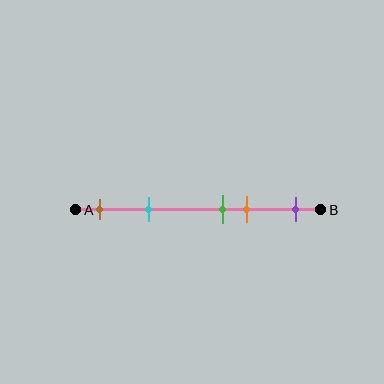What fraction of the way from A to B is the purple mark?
The purple mark is approximately 90% (0.9) of the way from A to B.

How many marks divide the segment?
There are 5 marks dividing the segment.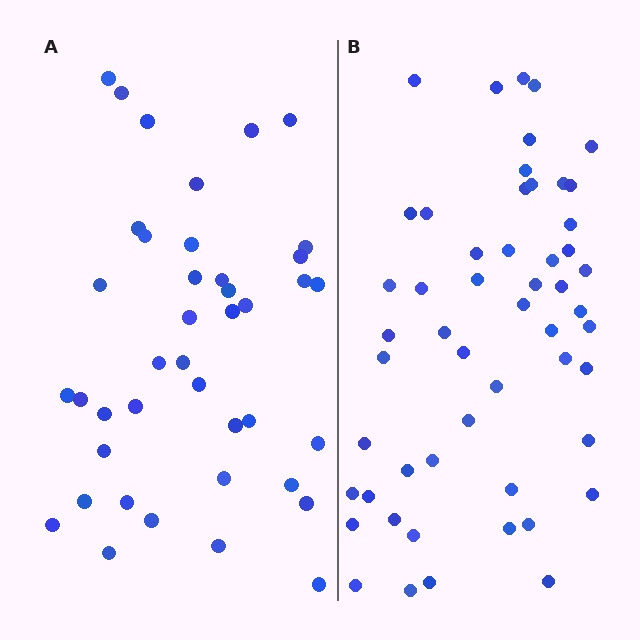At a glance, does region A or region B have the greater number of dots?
Region B (the right region) has more dots.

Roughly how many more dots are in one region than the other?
Region B has roughly 12 or so more dots than region A.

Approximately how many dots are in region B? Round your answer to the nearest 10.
About 50 dots. (The exact count is 53, which rounds to 50.)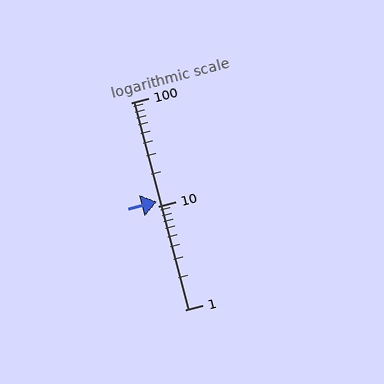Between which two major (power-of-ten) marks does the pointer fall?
The pointer is between 10 and 100.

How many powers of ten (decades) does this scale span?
The scale spans 2 decades, from 1 to 100.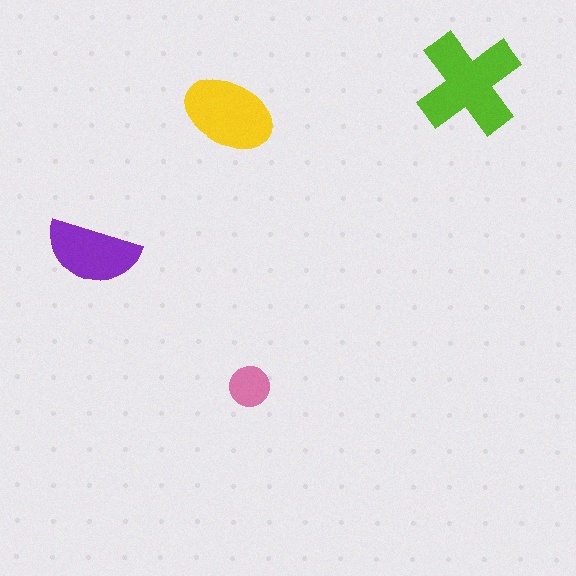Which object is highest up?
The lime cross is topmost.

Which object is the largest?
The lime cross.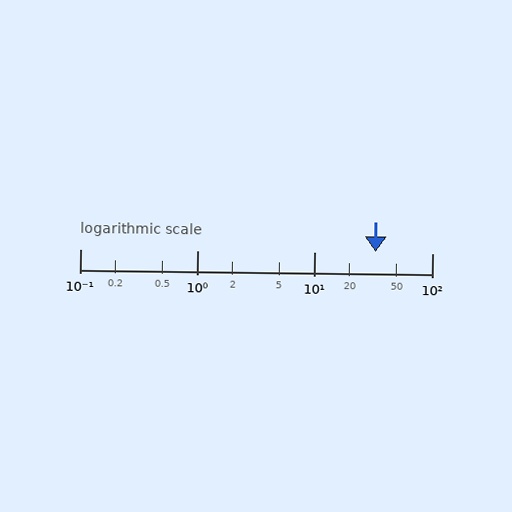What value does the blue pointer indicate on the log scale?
The pointer indicates approximately 33.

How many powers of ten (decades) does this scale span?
The scale spans 3 decades, from 0.1 to 100.